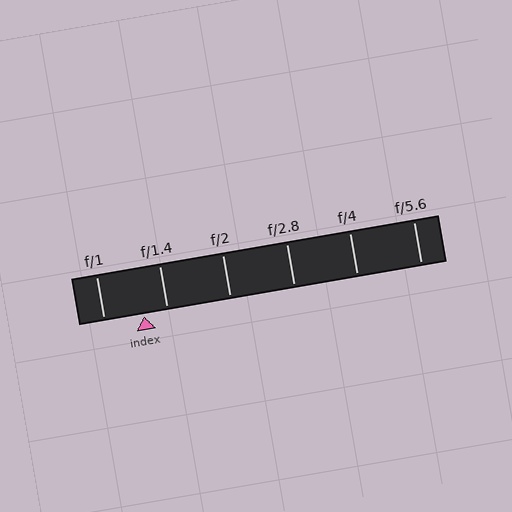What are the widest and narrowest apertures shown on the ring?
The widest aperture shown is f/1 and the narrowest is f/5.6.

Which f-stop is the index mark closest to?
The index mark is closest to f/1.4.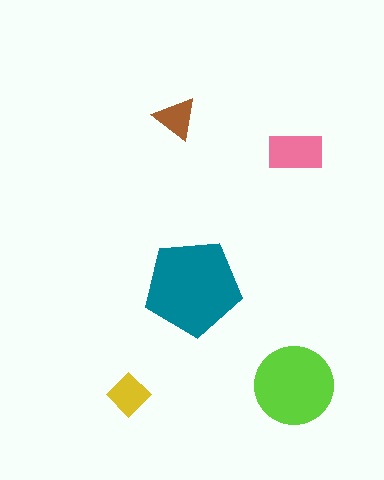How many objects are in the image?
There are 5 objects in the image.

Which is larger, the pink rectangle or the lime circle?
The lime circle.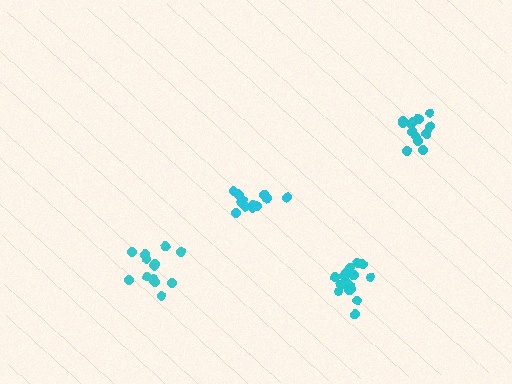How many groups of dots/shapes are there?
There are 4 groups.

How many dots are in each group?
Group 1: 14 dots, Group 2: 17 dots, Group 3: 13 dots, Group 4: 14 dots (58 total).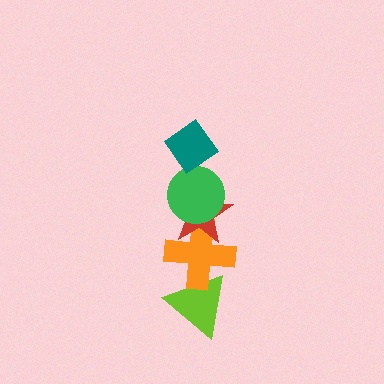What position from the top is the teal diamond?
The teal diamond is 1st from the top.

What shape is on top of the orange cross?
The red star is on top of the orange cross.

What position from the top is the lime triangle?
The lime triangle is 5th from the top.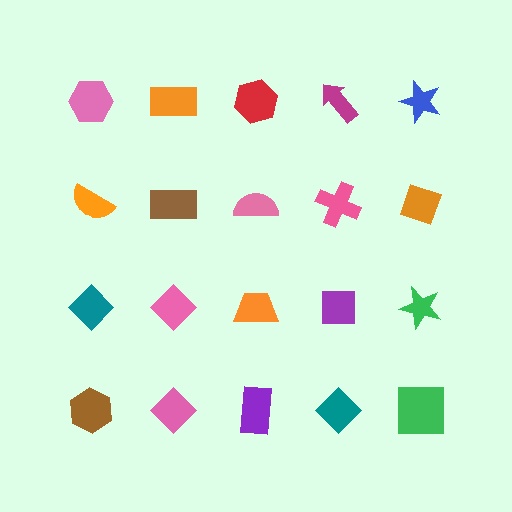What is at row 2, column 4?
A pink cross.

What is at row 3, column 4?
A purple square.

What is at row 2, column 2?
A brown rectangle.